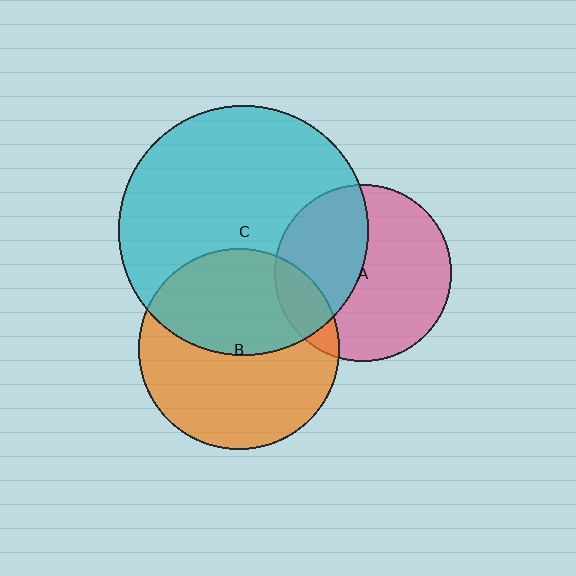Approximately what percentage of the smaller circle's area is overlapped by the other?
Approximately 40%.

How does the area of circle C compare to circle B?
Approximately 1.5 times.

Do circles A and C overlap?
Yes.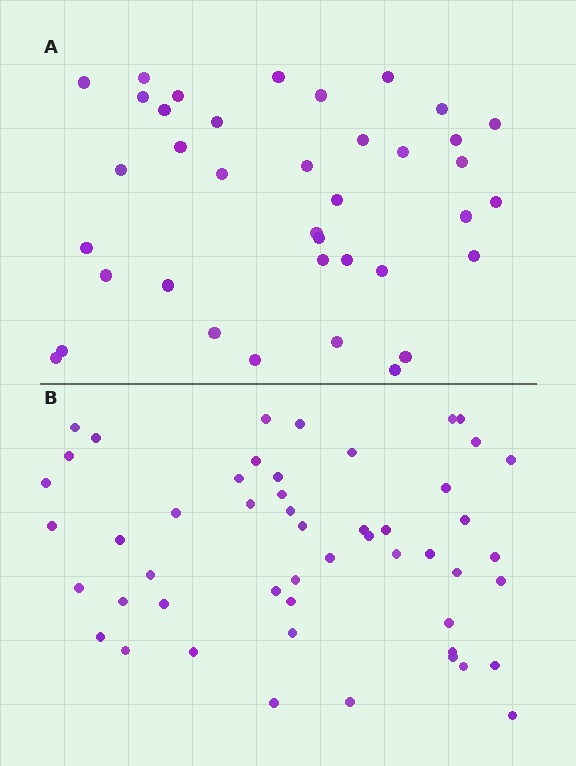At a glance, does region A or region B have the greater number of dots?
Region B (the bottom region) has more dots.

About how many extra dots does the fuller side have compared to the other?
Region B has approximately 15 more dots than region A.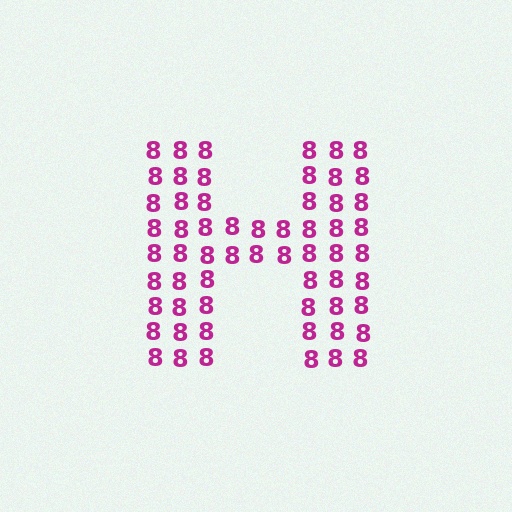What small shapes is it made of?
It is made of small digit 8's.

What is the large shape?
The large shape is the letter H.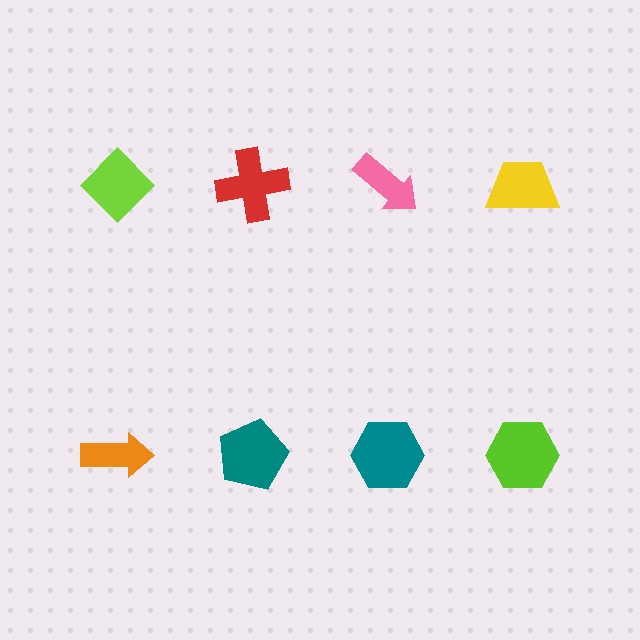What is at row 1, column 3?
A pink arrow.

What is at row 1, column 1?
A lime diamond.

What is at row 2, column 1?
An orange arrow.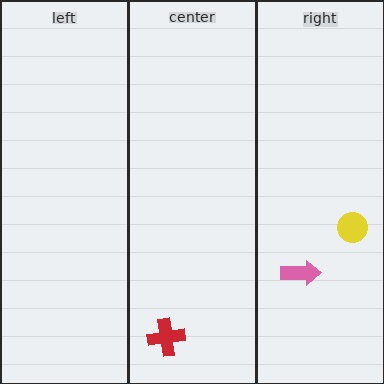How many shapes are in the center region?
1.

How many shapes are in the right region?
2.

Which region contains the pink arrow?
The right region.